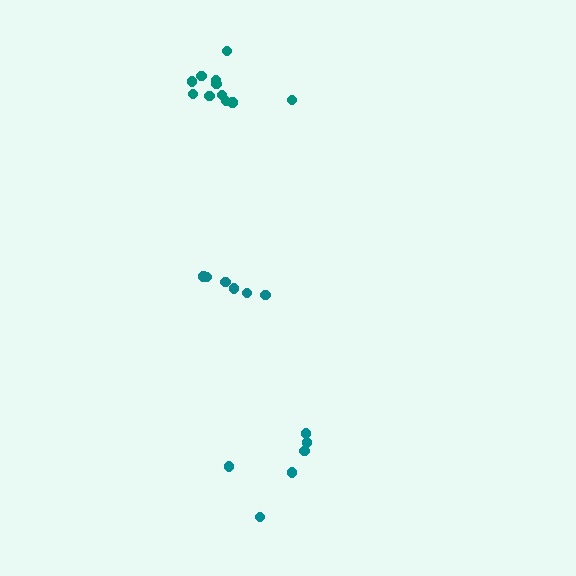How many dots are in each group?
Group 1: 11 dots, Group 2: 6 dots, Group 3: 6 dots (23 total).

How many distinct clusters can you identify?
There are 3 distinct clusters.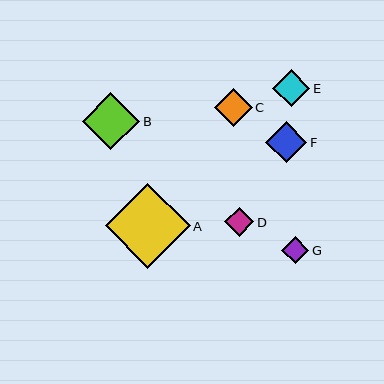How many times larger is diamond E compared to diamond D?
Diamond E is approximately 1.3 times the size of diamond D.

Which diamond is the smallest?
Diamond G is the smallest with a size of approximately 27 pixels.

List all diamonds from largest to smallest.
From largest to smallest: A, B, F, C, E, D, G.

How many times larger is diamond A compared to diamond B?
Diamond A is approximately 1.5 times the size of diamond B.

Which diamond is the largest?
Diamond A is the largest with a size of approximately 85 pixels.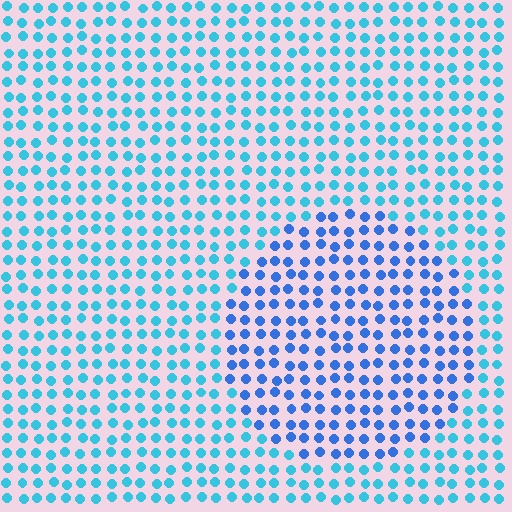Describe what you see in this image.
The image is filled with small cyan elements in a uniform arrangement. A circle-shaped region is visible where the elements are tinted to a slightly different hue, forming a subtle color boundary.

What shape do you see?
I see a circle.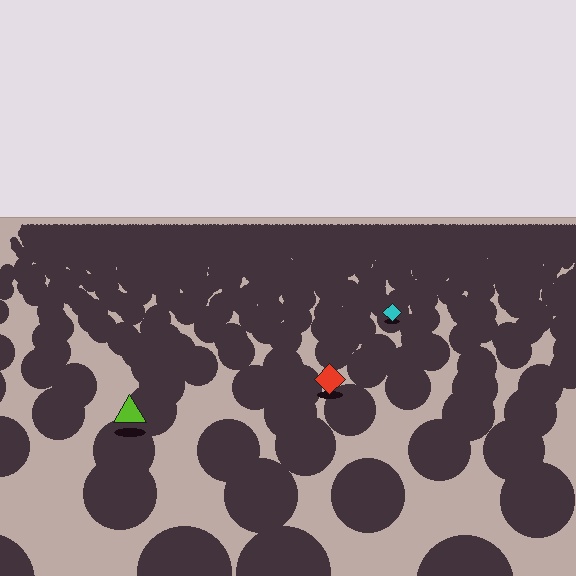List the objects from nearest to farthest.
From nearest to farthest: the lime triangle, the red diamond, the cyan diamond.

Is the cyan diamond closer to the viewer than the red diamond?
No. The red diamond is closer — you can tell from the texture gradient: the ground texture is coarser near it.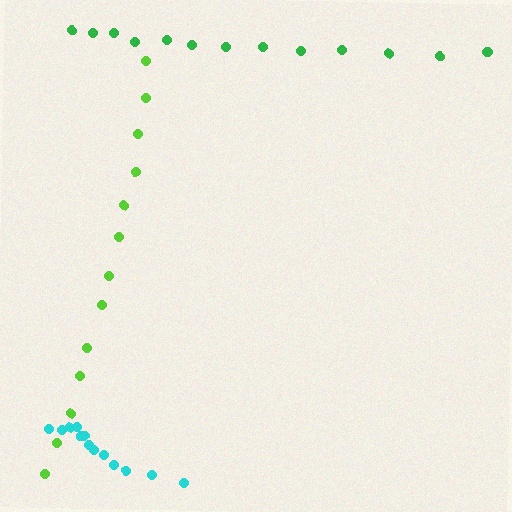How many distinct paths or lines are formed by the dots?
There are 3 distinct paths.